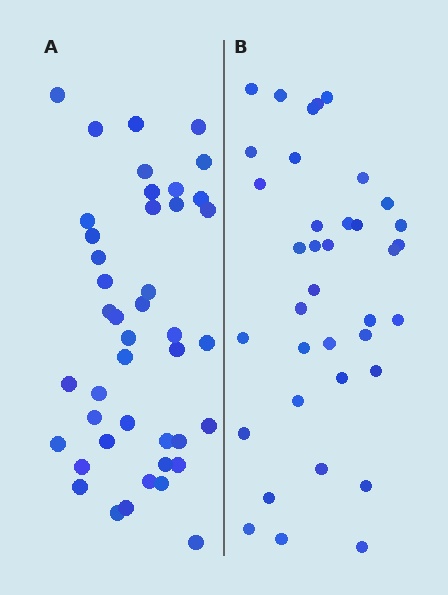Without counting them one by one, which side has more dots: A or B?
Region A (the left region) has more dots.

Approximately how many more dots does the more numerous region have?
Region A has about 6 more dots than region B.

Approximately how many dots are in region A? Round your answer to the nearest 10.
About 40 dots. (The exact count is 43, which rounds to 40.)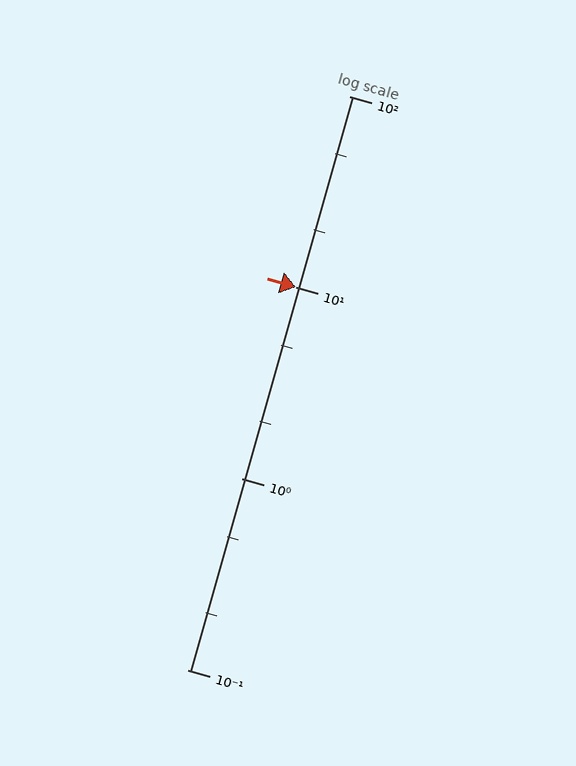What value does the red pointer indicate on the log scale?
The pointer indicates approximately 10.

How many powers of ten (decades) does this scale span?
The scale spans 3 decades, from 0.1 to 100.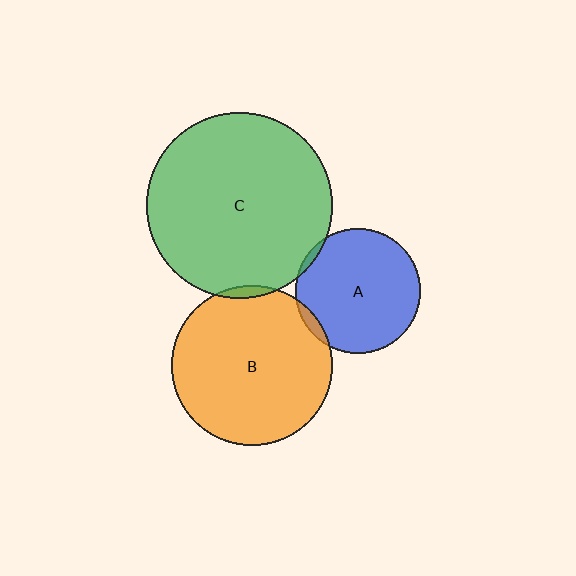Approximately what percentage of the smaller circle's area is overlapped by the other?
Approximately 5%.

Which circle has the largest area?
Circle C (green).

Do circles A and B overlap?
Yes.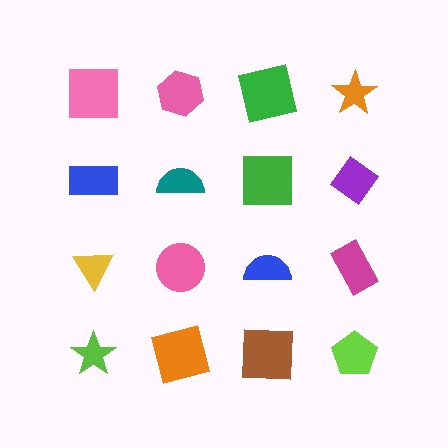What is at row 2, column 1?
A blue rectangle.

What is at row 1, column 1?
A pink square.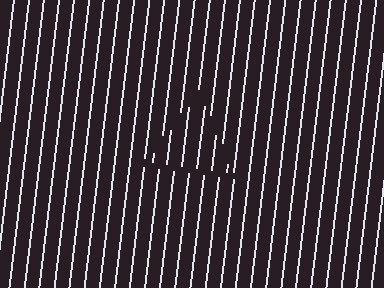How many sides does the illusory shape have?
3 sides — the line-ends trace a triangle.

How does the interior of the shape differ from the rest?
The interior of the shape contains the same grating, shifted by half a period — the contour is defined by the phase discontinuity where line-ends from the inner and outer gratings abut.